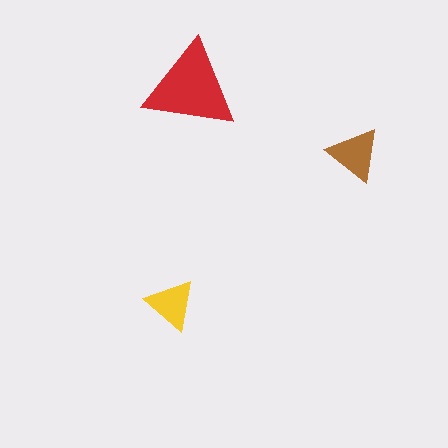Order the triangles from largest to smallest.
the red one, the brown one, the yellow one.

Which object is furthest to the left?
The yellow triangle is leftmost.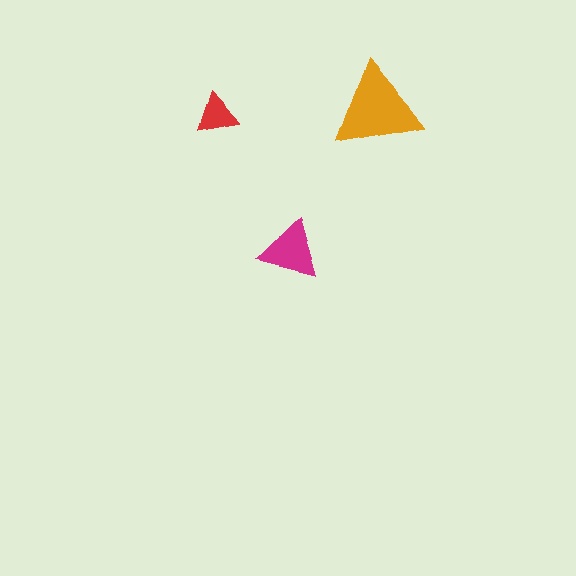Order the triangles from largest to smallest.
the orange one, the magenta one, the red one.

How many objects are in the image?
There are 3 objects in the image.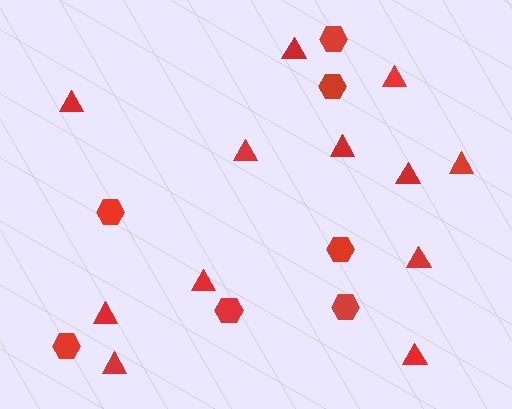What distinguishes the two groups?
There are 2 groups: one group of hexagons (7) and one group of triangles (12).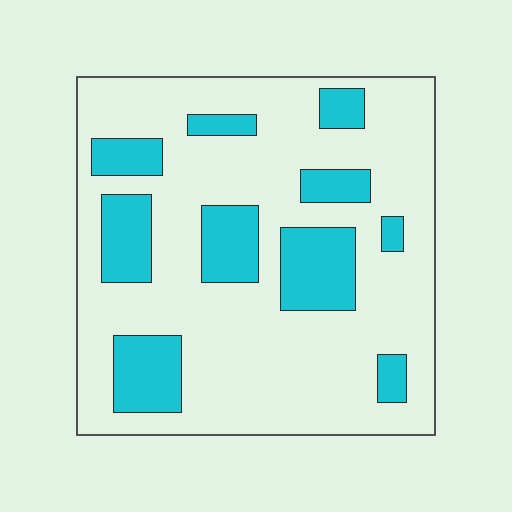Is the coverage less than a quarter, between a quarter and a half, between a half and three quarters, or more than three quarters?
Less than a quarter.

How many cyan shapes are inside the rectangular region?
10.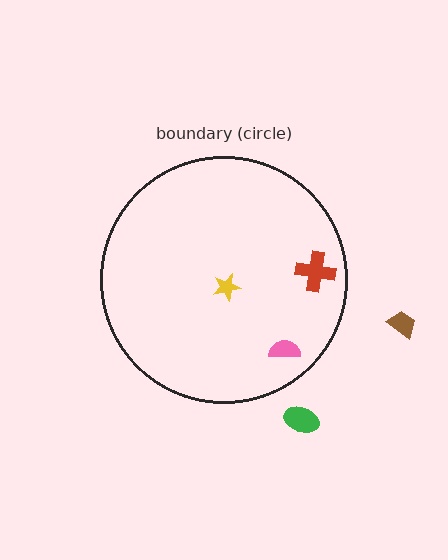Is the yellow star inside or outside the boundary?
Inside.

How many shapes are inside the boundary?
3 inside, 2 outside.